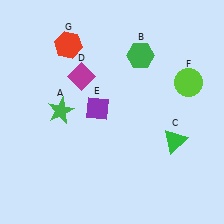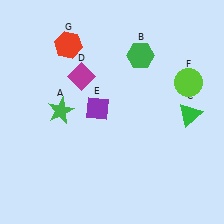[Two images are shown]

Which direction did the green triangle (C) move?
The green triangle (C) moved up.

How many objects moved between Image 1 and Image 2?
1 object moved between the two images.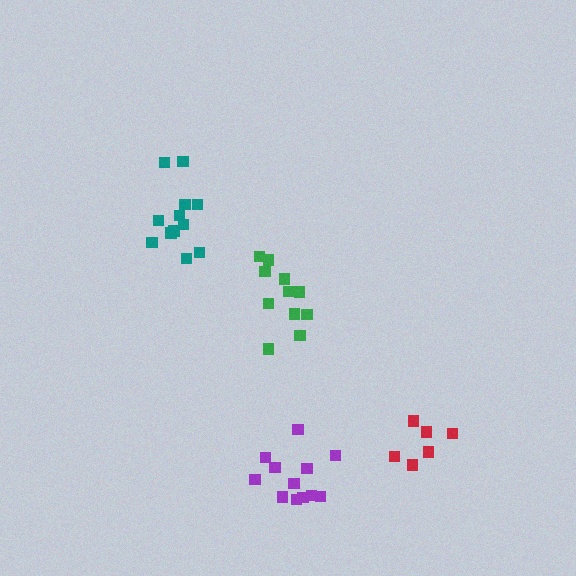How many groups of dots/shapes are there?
There are 4 groups.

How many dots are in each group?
Group 1: 12 dots, Group 2: 11 dots, Group 3: 12 dots, Group 4: 6 dots (41 total).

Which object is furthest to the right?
The red cluster is rightmost.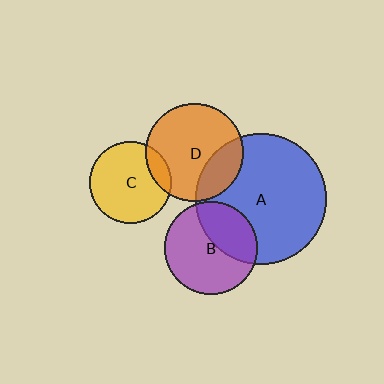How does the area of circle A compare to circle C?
Approximately 2.5 times.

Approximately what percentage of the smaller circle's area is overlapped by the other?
Approximately 25%.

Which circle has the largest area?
Circle A (blue).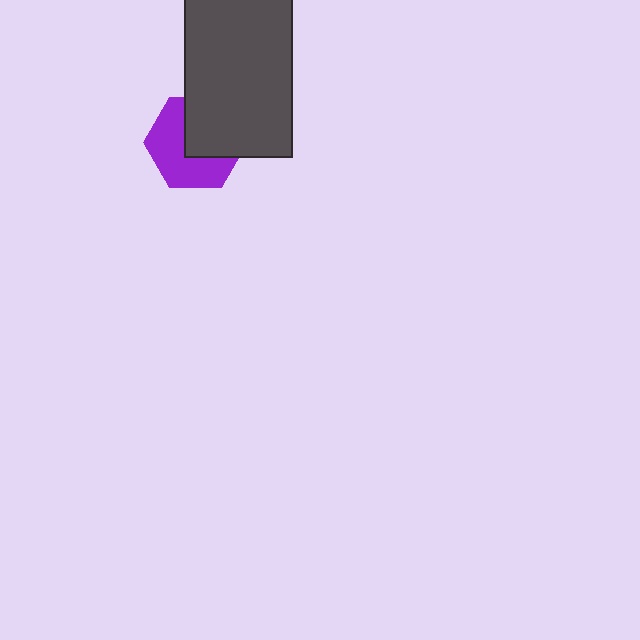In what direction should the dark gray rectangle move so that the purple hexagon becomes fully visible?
The dark gray rectangle should move toward the upper-right. That is the shortest direction to clear the overlap and leave the purple hexagon fully visible.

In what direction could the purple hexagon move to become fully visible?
The purple hexagon could move toward the lower-left. That would shift it out from behind the dark gray rectangle entirely.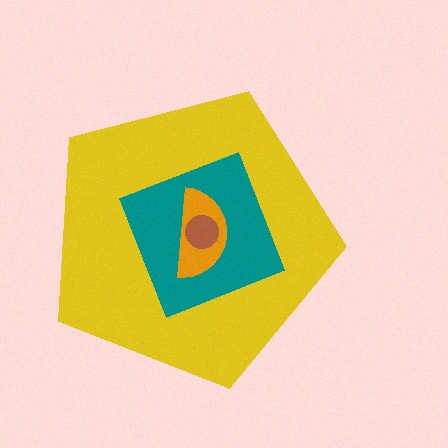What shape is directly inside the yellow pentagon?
The teal square.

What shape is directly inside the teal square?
The orange semicircle.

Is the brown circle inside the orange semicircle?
Yes.